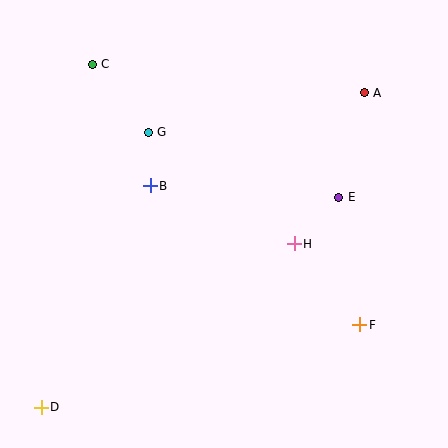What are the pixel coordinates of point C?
Point C is at (92, 64).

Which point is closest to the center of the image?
Point H at (294, 244) is closest to the center.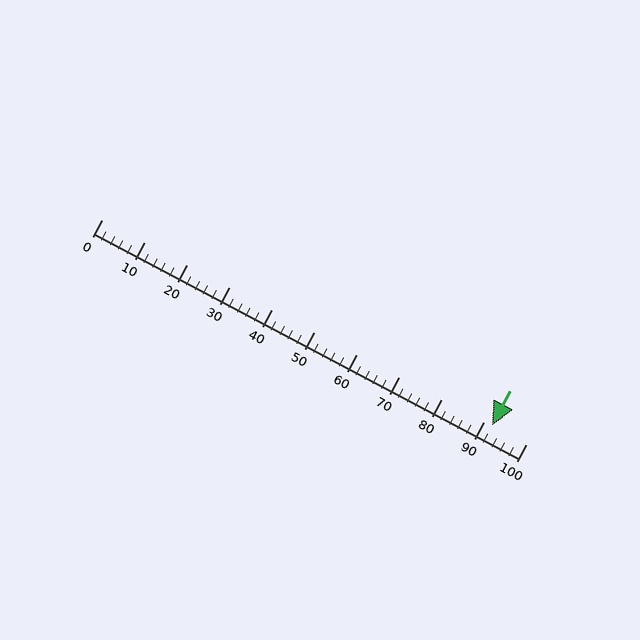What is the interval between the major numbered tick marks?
The major tick marks are spaced 10 units apart.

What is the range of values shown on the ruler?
The ruler shows values from 0 to 100.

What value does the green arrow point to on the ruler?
The green arrow points to approximately 92.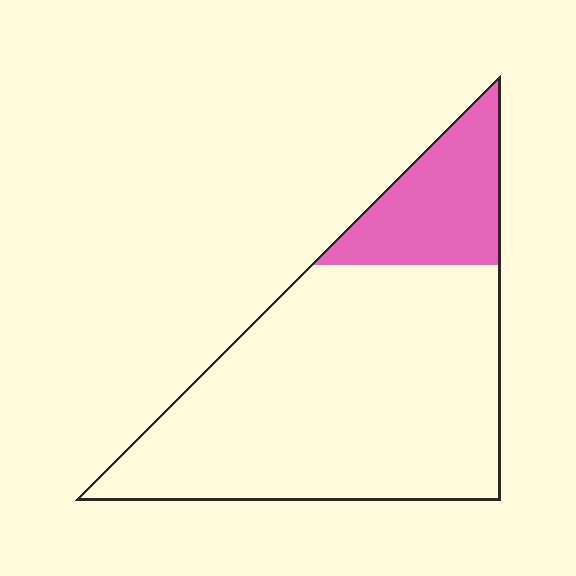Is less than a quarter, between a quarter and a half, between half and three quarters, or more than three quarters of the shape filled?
Less than a quarter.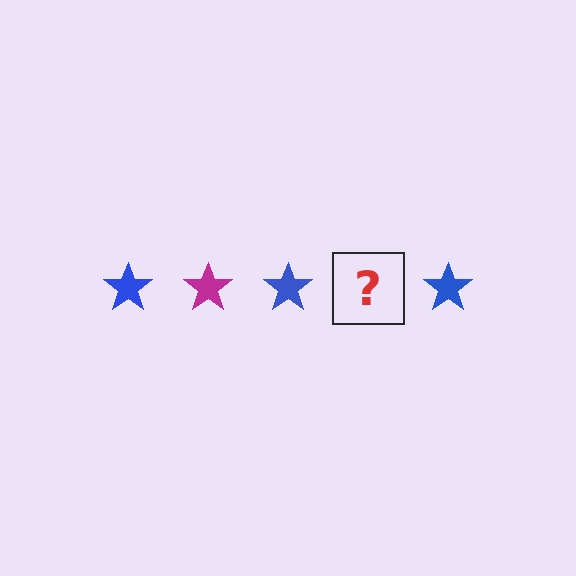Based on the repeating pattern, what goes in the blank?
The blank should be a magenta star.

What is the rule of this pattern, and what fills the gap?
The rule is that the pattern cycles through blue, magenta stars. The gap should be filled with a magenta star.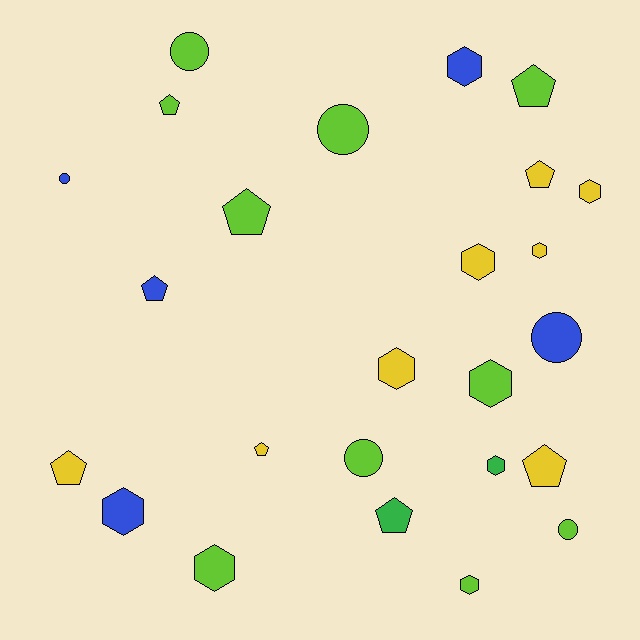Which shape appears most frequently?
Hexagon, with 10 objects.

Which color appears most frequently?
Lime, with 10 objects.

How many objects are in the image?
There are 25 objects.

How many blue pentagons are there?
There is 1 blue pentagon.